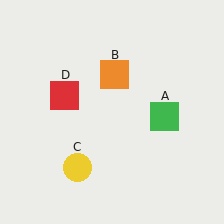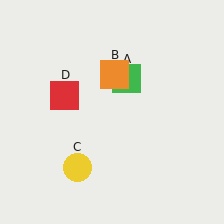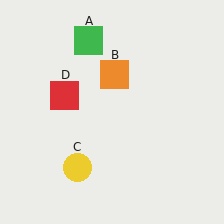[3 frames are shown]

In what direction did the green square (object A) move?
The green square (object A) moved up and to the left.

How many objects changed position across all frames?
1 object changed position: green square (object A).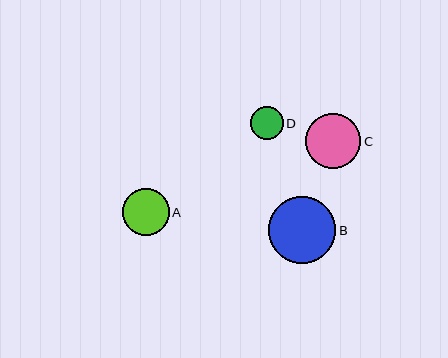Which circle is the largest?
Circle B is the largest with a size of approximately 67 pixels.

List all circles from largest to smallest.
From largest to smallest: B, C, A, D.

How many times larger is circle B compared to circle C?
Circle B is approximately 1.2 times the size of circle C.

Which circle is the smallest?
Circle D is the smallest with a size of approximately 33 pixels.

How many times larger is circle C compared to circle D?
Circle C is approximately 1.7 times the size of circle D.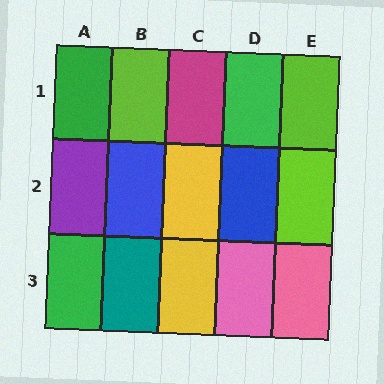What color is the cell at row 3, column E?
Pink.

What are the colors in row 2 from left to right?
Purple, blue, yellow, blue, lime.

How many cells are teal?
1 cell is teal.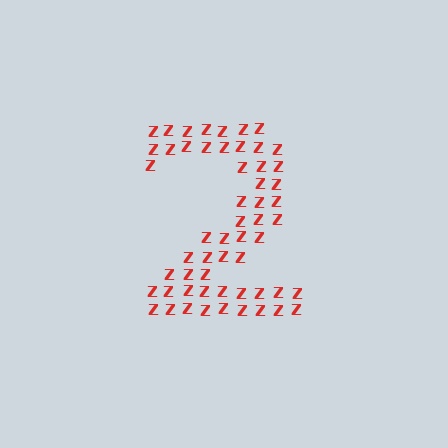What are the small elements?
The small elements are letter Z's.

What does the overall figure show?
The overall figure shows the digit 2.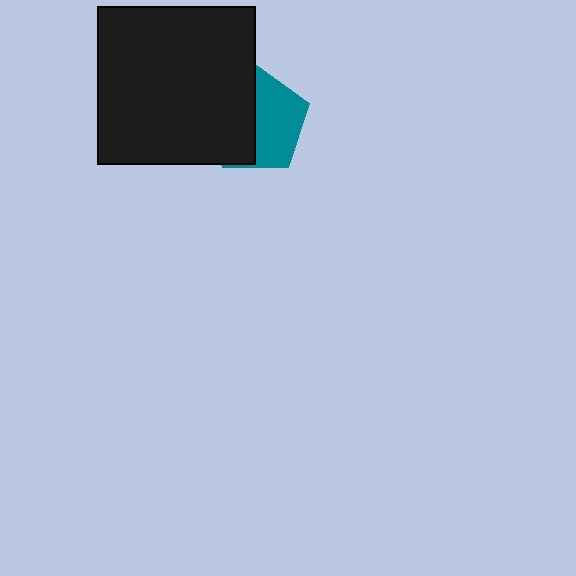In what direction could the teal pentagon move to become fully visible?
The teal pentagon could move right. That would shift it out from behind the black square entirely.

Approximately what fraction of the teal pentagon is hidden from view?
Roughly 49% of the teal pentagon is hidden behind the black square.